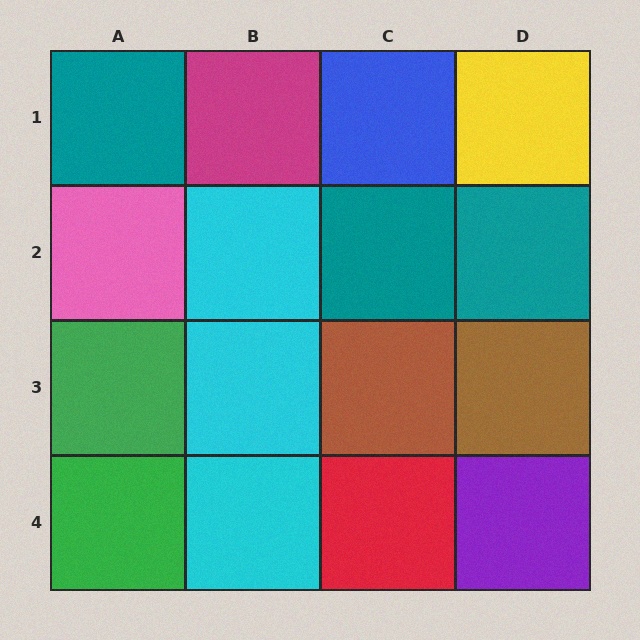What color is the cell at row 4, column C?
Red.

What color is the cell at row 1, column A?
Teal.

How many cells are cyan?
3 cells are cyan.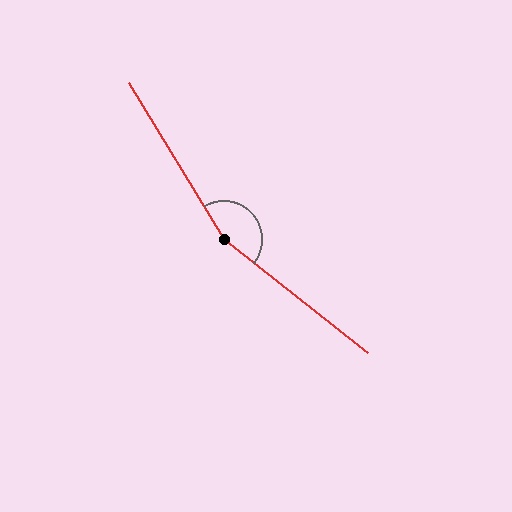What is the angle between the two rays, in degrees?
Approximately 159 degrees.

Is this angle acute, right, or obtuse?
It is obtuse.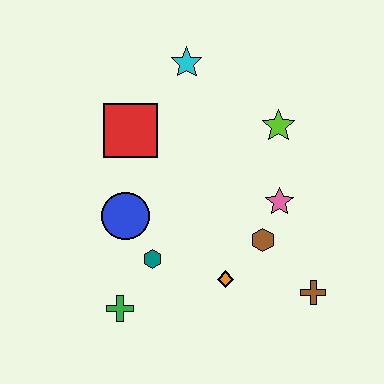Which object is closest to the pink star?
The brown hexagon is closest to the pink star.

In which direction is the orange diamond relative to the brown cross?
The orange diamond is to the left of the brown cross.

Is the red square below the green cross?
No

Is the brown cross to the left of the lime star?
No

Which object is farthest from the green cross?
The cyan star is farthest from the green cross.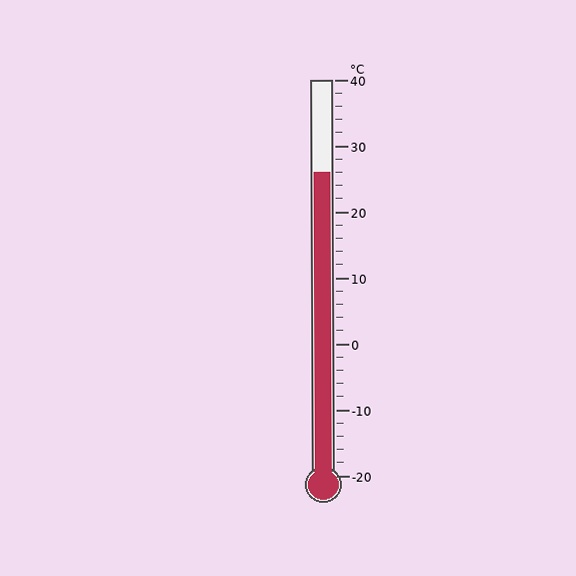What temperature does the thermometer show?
The thermometer shows approximately 26°C.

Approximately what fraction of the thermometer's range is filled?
The thermometer is filled to approximately 75% of its range.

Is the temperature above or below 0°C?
The temperature is above 0°C.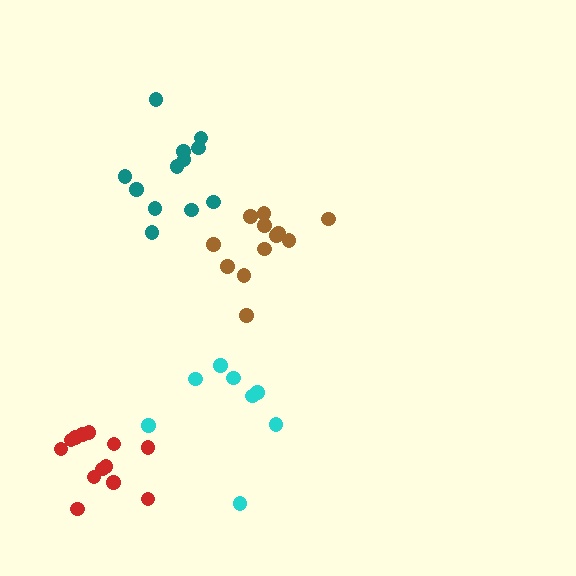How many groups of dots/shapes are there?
There are 4 groups.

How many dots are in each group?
Group 1: 8 dots, Group 2: 12 dots, Group 3: 13 dots, Group 4: 12 dots (45 total).